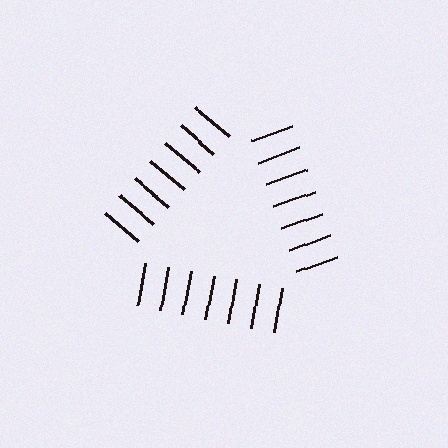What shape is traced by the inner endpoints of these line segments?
An illusory triangle — the line segments terminate on its edges but no continuous stroke is drawn.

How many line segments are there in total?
21 — 7 along each of the 3 edges.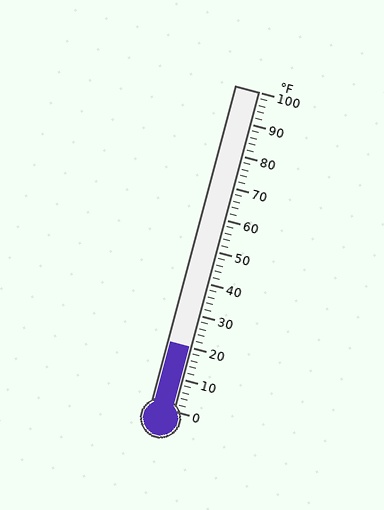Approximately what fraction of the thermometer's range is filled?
The thermometer is filled to approximately 20% of its range.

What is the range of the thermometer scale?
The thermometer scale ranges from 0°F to 100°F.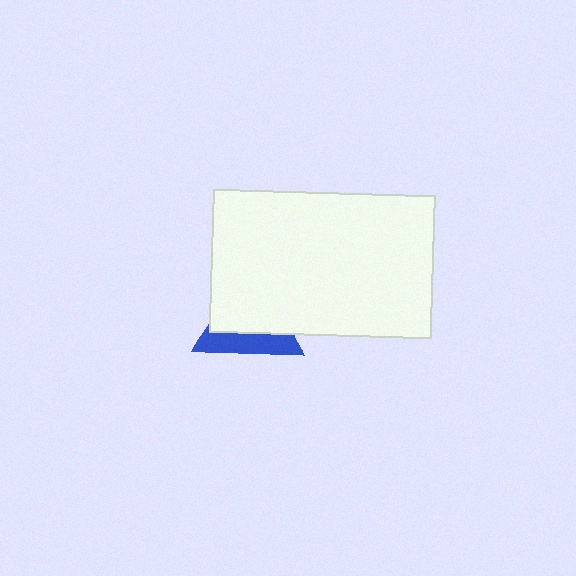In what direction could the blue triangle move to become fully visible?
The blue triangle could move down. That would shift it out from behind the white rectangle entirely.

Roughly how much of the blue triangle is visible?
A small part of it is visible (roughly 37%).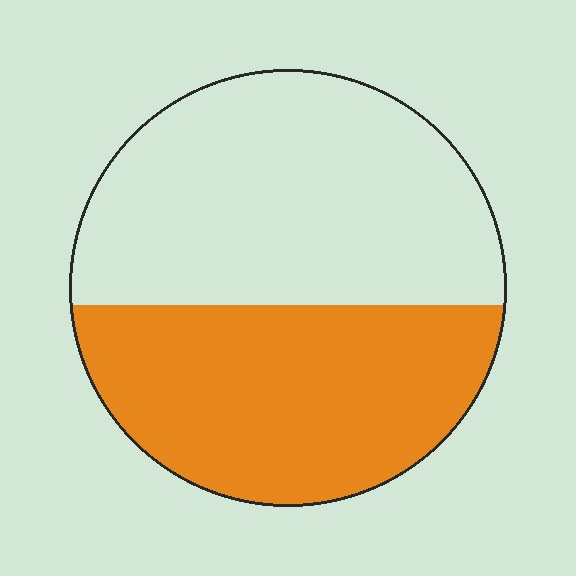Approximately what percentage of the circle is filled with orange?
Approximately 45%.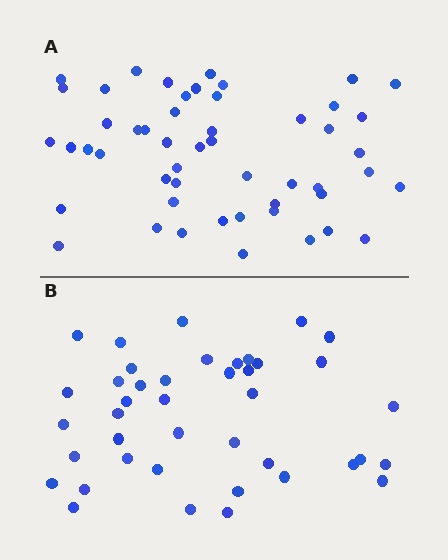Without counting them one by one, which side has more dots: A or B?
Region A (the top region) has more dots.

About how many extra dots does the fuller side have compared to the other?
Region A has roughly 10 or so more dots than region B.